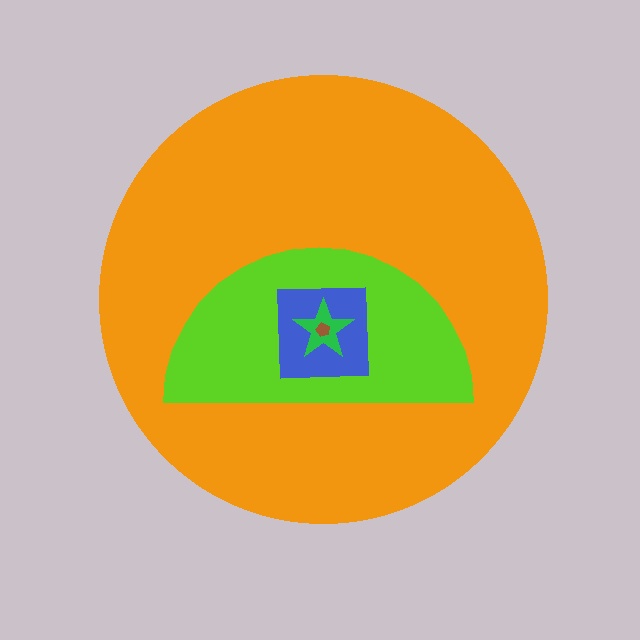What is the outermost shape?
The orange circle.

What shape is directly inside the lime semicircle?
The blue square.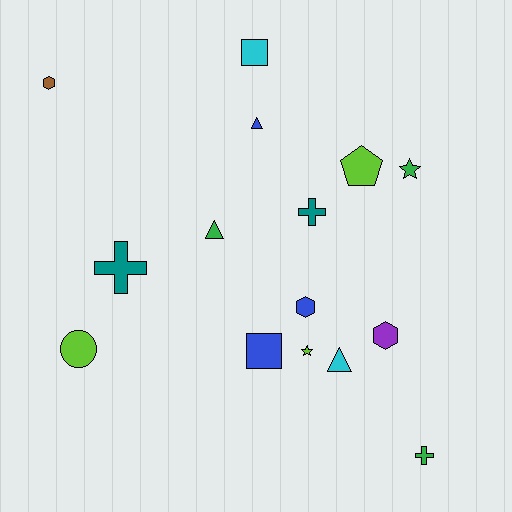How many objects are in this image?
There are 15 objects.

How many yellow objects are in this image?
There are no yellow objects.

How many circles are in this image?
There is 1 circle.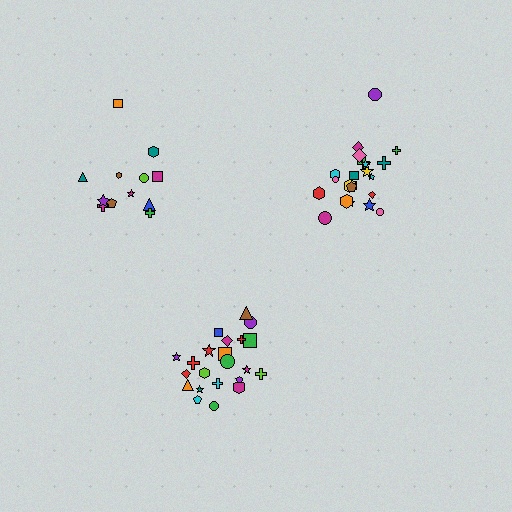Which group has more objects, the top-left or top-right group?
The top-right group.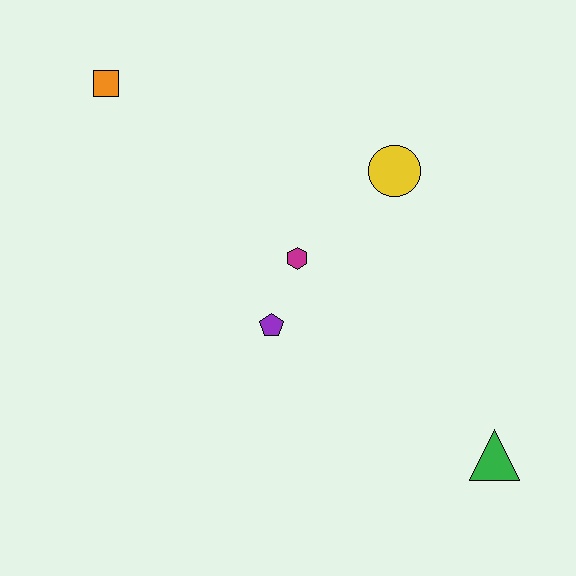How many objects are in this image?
There are 5 objects.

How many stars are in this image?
There are no stars.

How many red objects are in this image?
There are no red objects.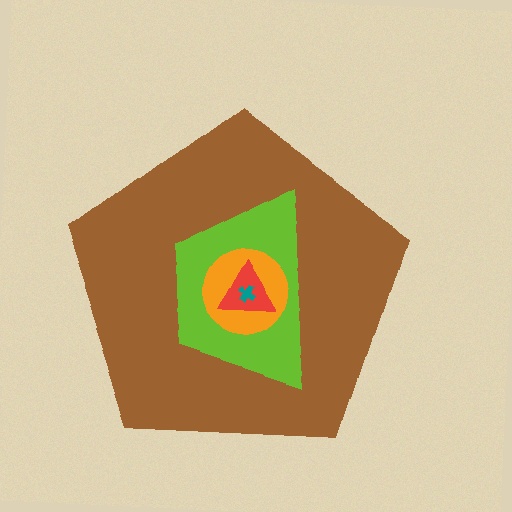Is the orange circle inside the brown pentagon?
Yes.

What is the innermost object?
The teal cross.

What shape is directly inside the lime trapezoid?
The orange circle.